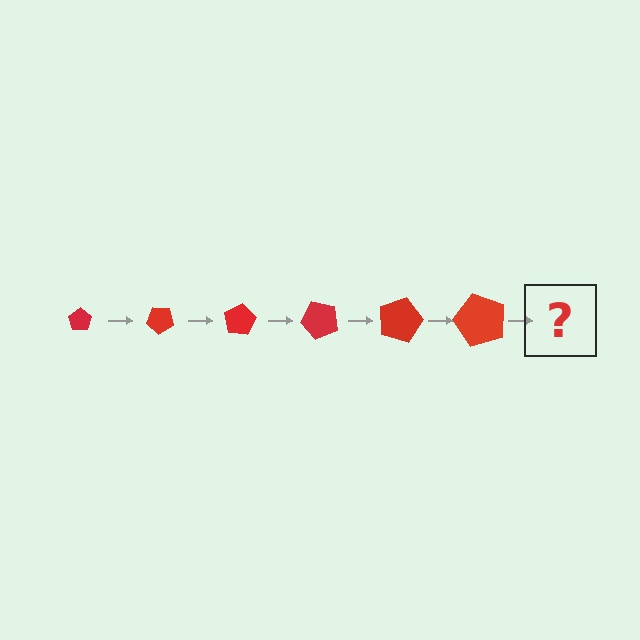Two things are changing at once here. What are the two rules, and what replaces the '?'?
The two rules are that the pentagon grows larger each step and it rotates 40 degrees each step. The '?' should be a pentagon, larger than the previous one and rotated 240 degrees from the start.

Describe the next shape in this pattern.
It should be a pentagon, larger than the previous one and rotated 240 degrees from the start.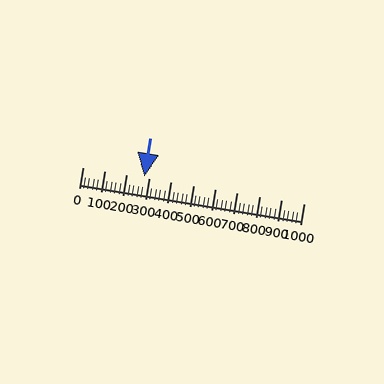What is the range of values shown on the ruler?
The ruler shows values from 0 to 1000.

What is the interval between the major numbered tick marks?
The major tick marks are spaced 100 units apart.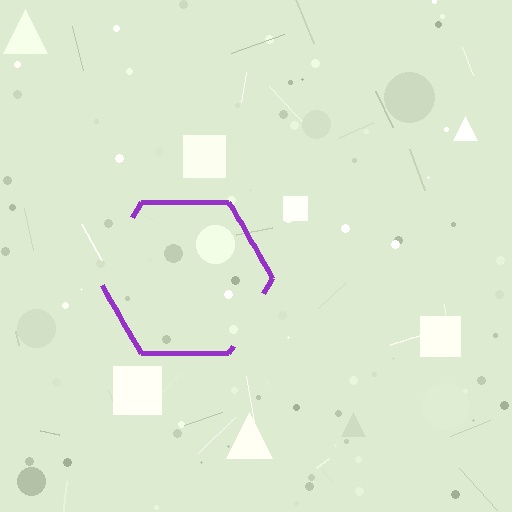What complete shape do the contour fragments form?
The contour fragments form a hexagon.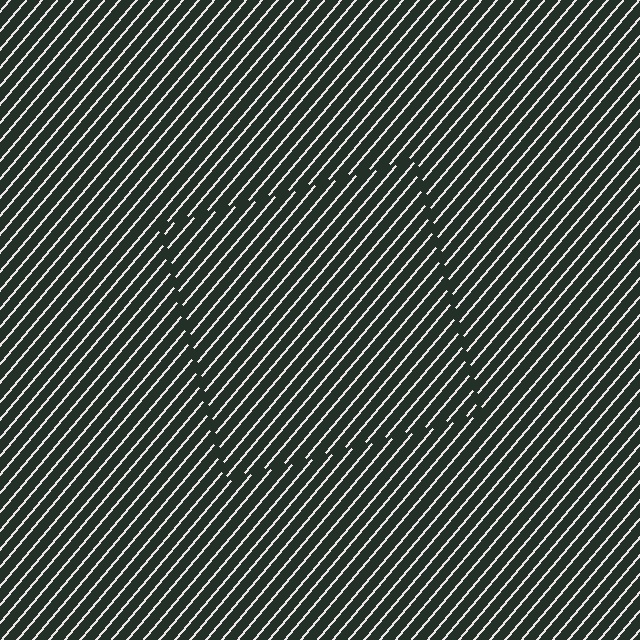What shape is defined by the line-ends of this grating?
An illusory square. The interior of the shape contains the same grating, shifted by half a period — the contour is defined by the phase discontinuity where line-ends from the inner and outer gratings abut.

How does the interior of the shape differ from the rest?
The interior of the shape contains the same grating, shifted by half a period — the contour is defined by the phase discontinuity where line-ends from the inner and outer gratings abut.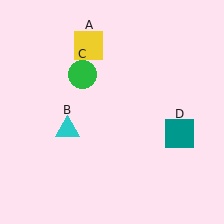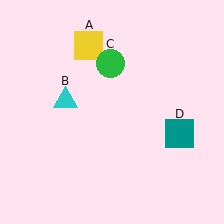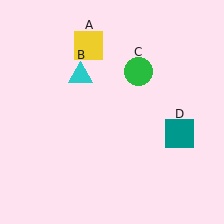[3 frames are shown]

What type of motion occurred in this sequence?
The cyan triangle (object B), green circle (object C) rotated clockwise around the center of the scene.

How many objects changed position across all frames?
2 objects changed position: cyan triangle (object B), green circle (object C).